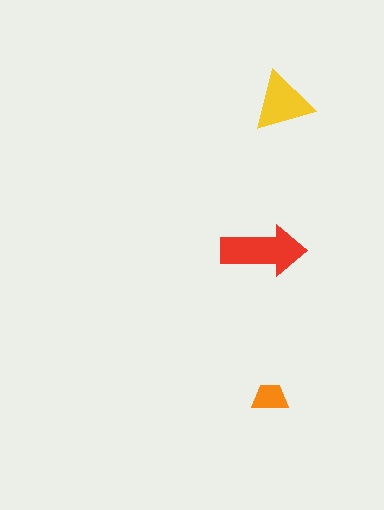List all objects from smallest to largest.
The orange trapezoid, the yellow triangle, the red arrow.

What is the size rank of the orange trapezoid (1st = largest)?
3rd.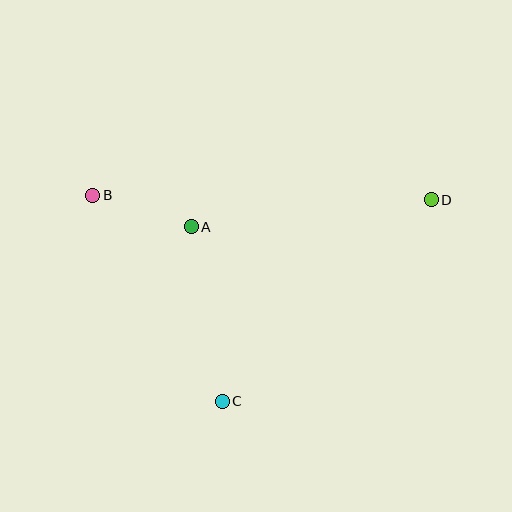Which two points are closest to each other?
Points A and B are closest to each other.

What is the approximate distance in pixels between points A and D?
The distance between A and D is approximately 241 pixels.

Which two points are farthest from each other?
Points B and D are farthest from each other.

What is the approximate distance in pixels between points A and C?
The distance between A and C is approximately 177 pixels.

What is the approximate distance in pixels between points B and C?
The distance between B and C is approximately 244 pixels.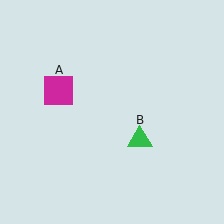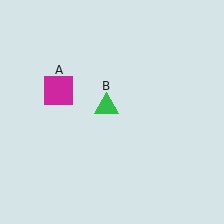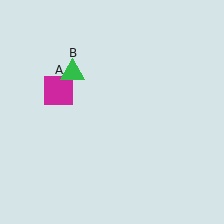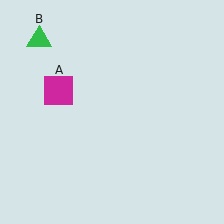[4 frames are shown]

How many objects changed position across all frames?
1 object changed position: green triangle (object B).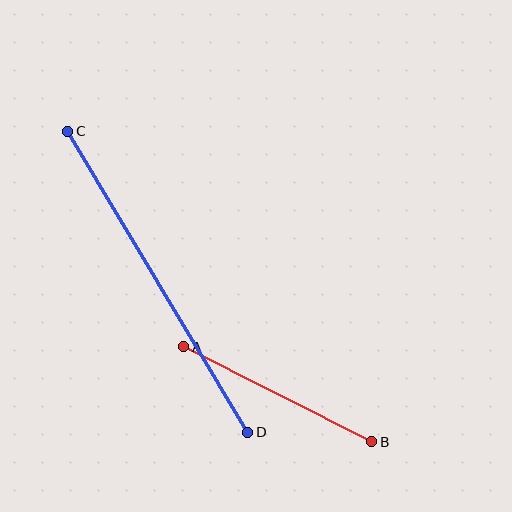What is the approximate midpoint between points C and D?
The midpoint is at approximately (158, 282) pixels.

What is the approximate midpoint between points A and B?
The midpoint is at approximately (278, 394) pixels.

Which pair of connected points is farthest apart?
Points C and D are farthest apart.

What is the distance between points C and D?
The distance is approximately 351 pixels.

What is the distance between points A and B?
The distance is approximately 211 pixels.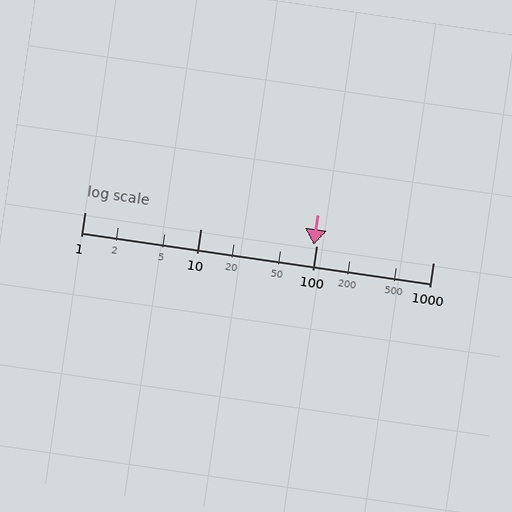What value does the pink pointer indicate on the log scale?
The pointer indicates approximately 94.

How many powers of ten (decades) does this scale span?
The scale spans 3 decades, from 1 to 1000.